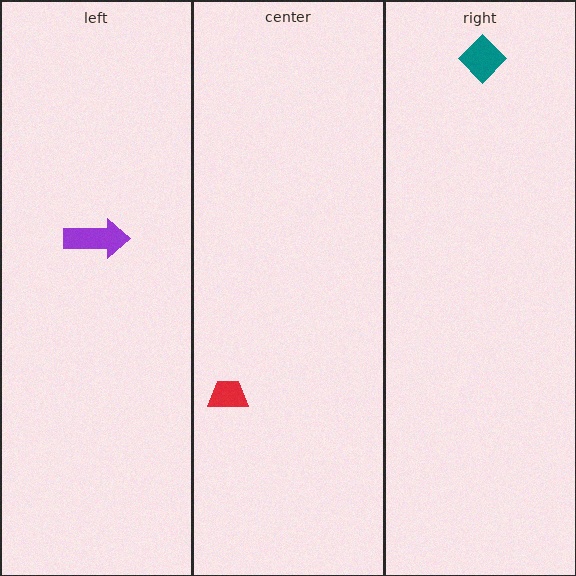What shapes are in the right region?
The teal diamond.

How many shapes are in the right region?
1.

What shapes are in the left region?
The purple arrow.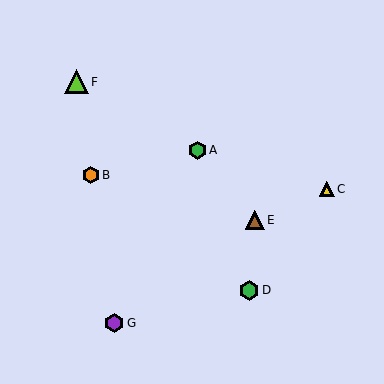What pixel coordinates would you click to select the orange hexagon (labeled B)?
Click at (91, 175) to select the orange hexagon B.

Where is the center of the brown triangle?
The center of the brown triangle is at (255, 220).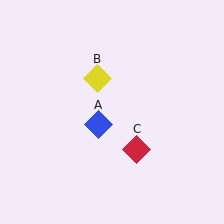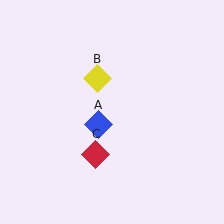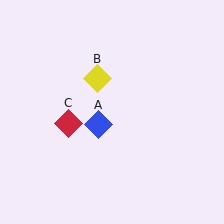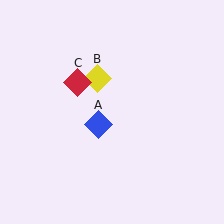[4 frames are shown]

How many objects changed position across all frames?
1 object changed position: red diamond (object C).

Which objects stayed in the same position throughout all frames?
Blue diamond (object A) and yellow diamond (object B) remained stationary.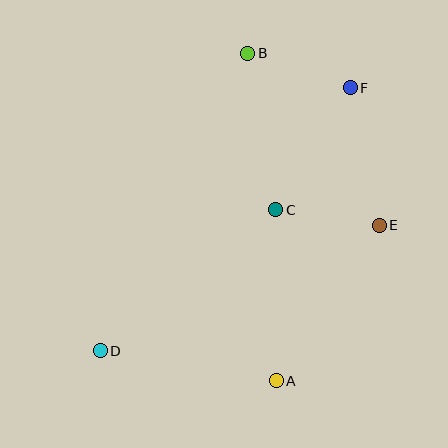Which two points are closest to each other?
Points C and E are closest to each other.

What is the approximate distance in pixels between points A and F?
The distance between A and F is approximately 302 pixels.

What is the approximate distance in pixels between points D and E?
The distance between D and E is approximately 306 pixels.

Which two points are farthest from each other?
Points D and F are farthest from each other.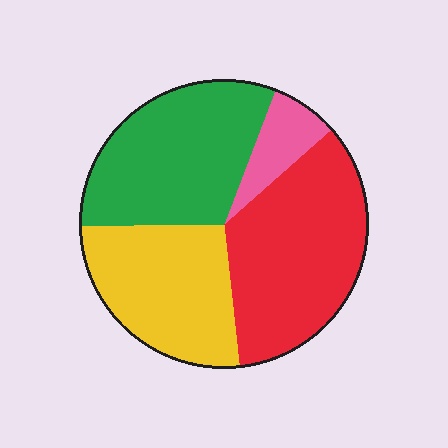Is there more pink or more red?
Red.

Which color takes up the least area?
Pink, at roughly 10%.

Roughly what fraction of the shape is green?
Green takes up about one third (1/3) of the shape.